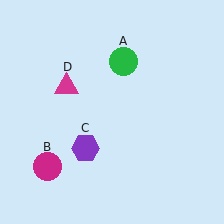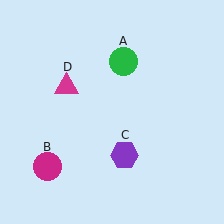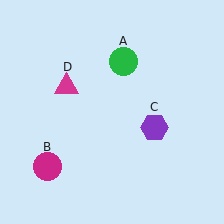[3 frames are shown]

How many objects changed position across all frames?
1 object changed position: purple hexagon (object C).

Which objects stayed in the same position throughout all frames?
Green circle (object A) and magenta circle (object B) and magenta triangle (object D) remained stationary.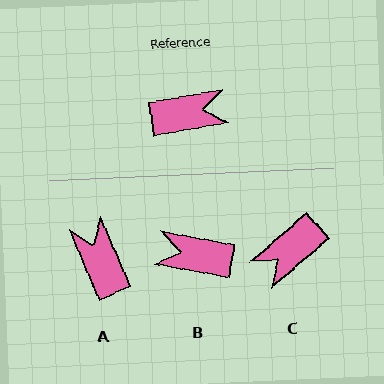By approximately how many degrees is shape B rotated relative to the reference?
Approximately 160 degrees counter-clockwise.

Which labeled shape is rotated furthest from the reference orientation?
B, about 160 degrees away.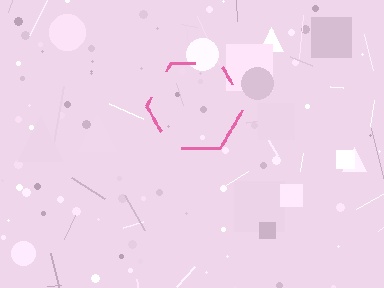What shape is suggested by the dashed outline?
The dashed outline suggests a hexagon.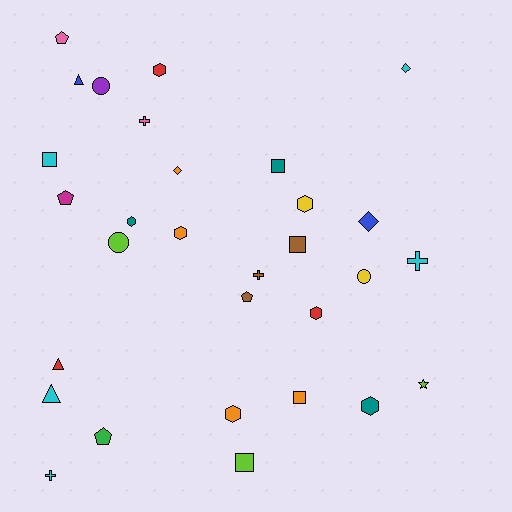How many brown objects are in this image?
There are 3 brown objects.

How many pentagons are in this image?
There are 4 pentagons.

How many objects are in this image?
There are 30 objects.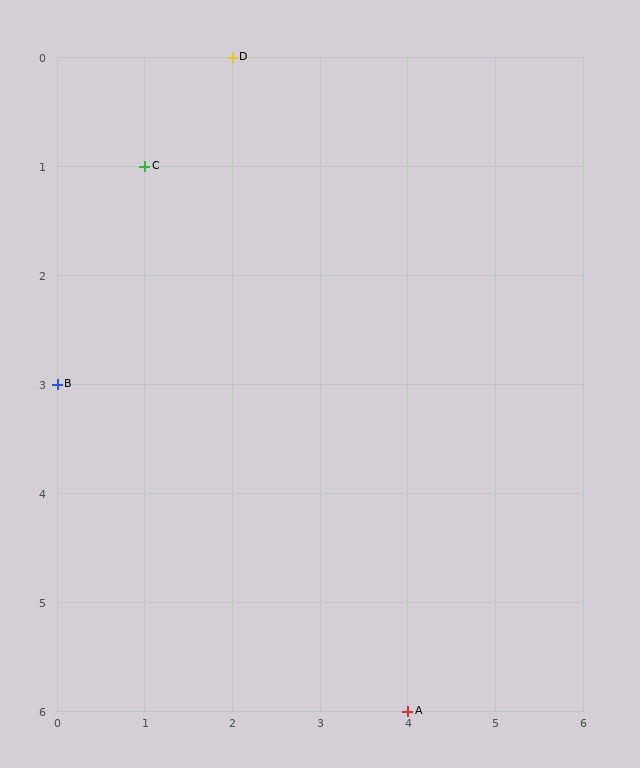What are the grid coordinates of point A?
Point A is at grid coordinates (4, 6).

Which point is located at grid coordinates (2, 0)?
Point D is at (2, 0).